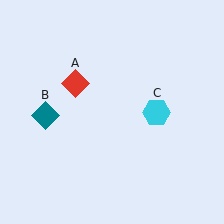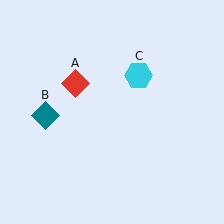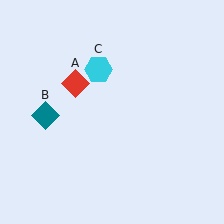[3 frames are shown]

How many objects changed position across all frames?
1 object changed position: cyan hexagon (object C).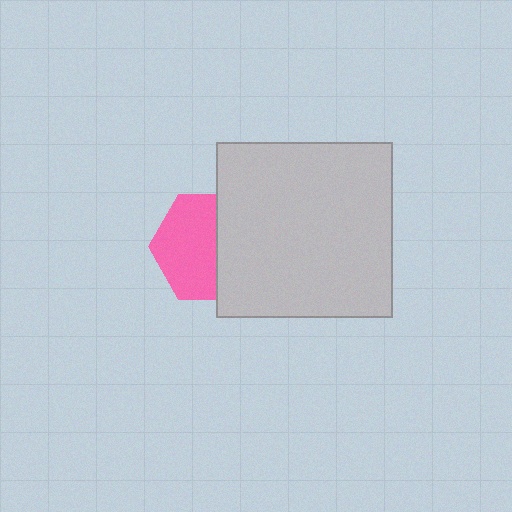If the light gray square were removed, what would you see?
You would see the complete pink hexagon.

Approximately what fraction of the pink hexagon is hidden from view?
Roughly 43% of the pink hexagon is hidden behind the light gray square.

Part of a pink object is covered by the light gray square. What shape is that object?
It is a hexagon.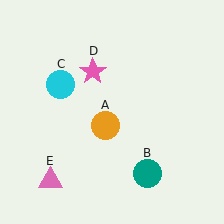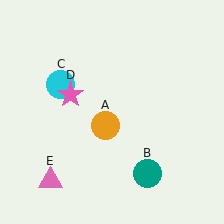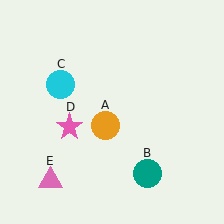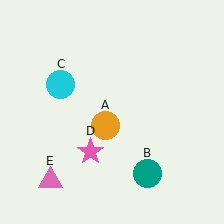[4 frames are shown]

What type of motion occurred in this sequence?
The pink star (object D) rotated counterclockwise around the center of the scene.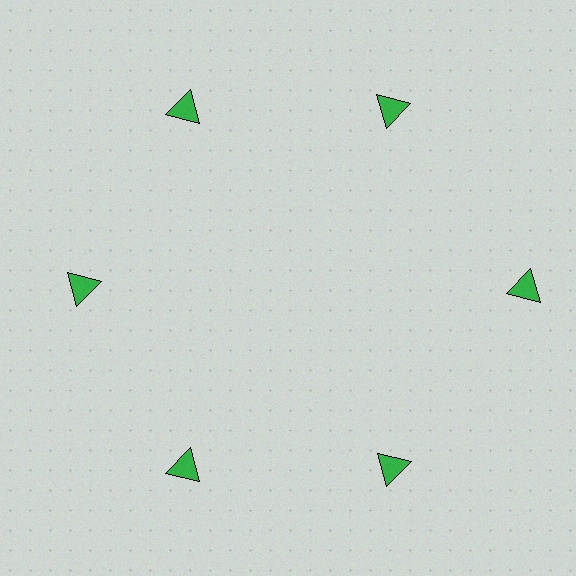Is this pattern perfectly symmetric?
No. The 6 green triangles are arranged in a ring, but one element near the 3 o'clock position is pushed outward from the center, breaking the 6-fold rotational symmetry.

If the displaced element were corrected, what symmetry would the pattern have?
It would have 6-fold rotational symmetry — the pattern would map onto itself every 60 degrees.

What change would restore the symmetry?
The symmetry would be restored by moving it inward, back onto the ring so that all 6 triangles sit at equal angles and equal distance from the center.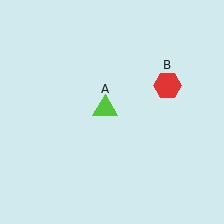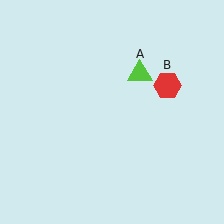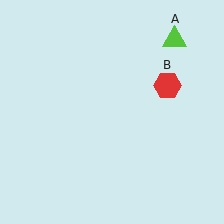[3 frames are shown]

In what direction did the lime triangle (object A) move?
The lime triangle (object A) moved up and to the right.